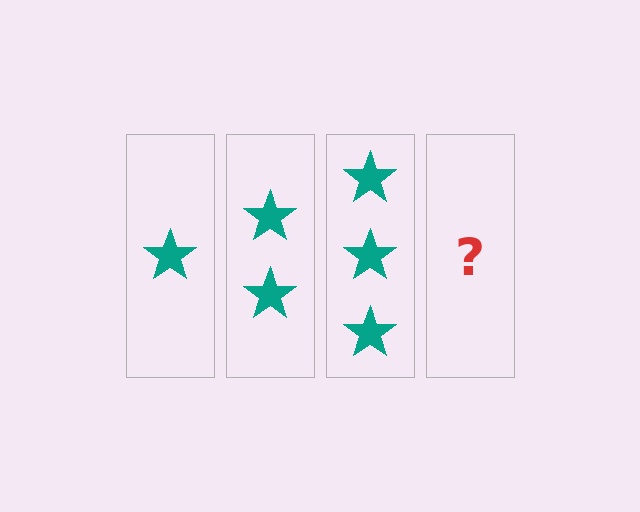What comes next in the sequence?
The next element should be 4 stars.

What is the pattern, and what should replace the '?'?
The pattern is that each step adds one more star. The '?' should be 4 stars.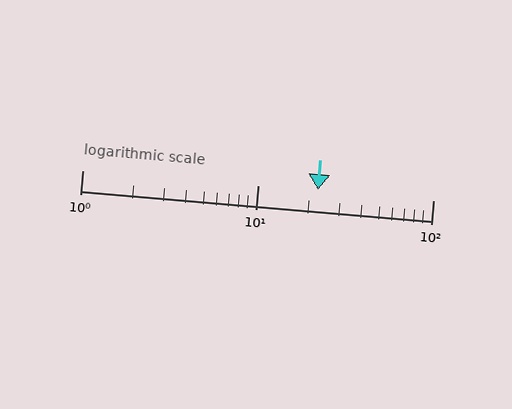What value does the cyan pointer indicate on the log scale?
The pointer indicates approximately 22.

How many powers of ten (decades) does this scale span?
The scale spans 2 decades, from 1 to 100.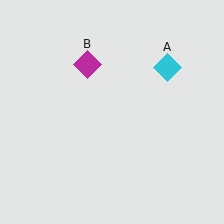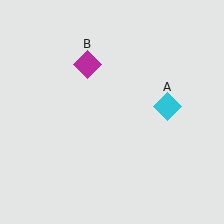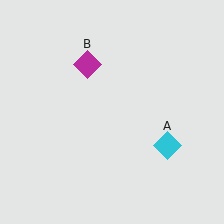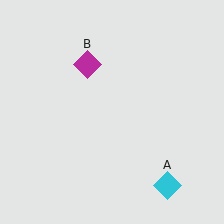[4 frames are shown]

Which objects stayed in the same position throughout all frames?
Magenta diamond (object B) remained stationary.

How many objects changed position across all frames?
1 object changed position: cyan diamond (object A).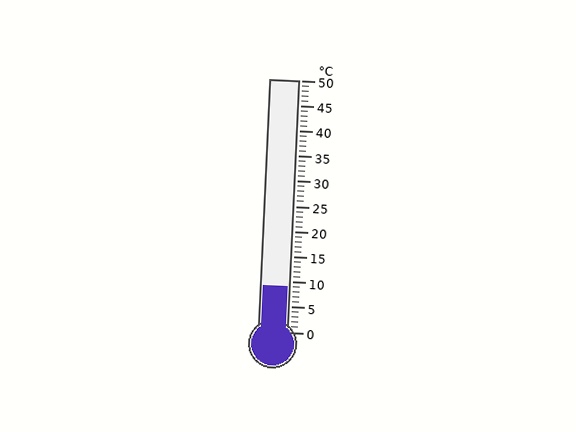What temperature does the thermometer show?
The thermometer shows approximately 9°C.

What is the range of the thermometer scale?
The thermometer scale ranges from 0°C to 50°C.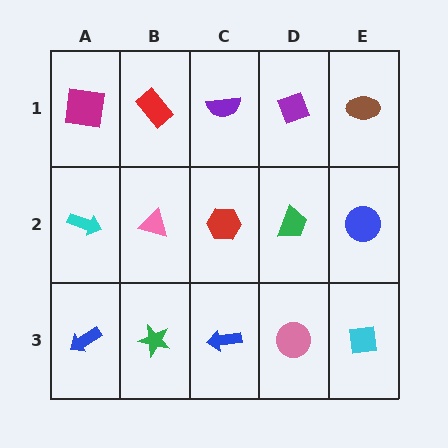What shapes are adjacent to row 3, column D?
A green trapezoid (row 2, column D), a blue arrow (row 3, column C), a cyan square (row 3, column E).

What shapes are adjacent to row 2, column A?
A magenta square (row 1, column A), a blue arrow (row 3, column A), a pink triangle (row 2, column B).